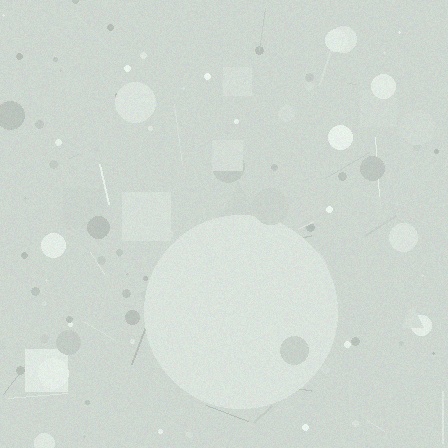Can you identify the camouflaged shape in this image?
The camouflaged shape is a circle.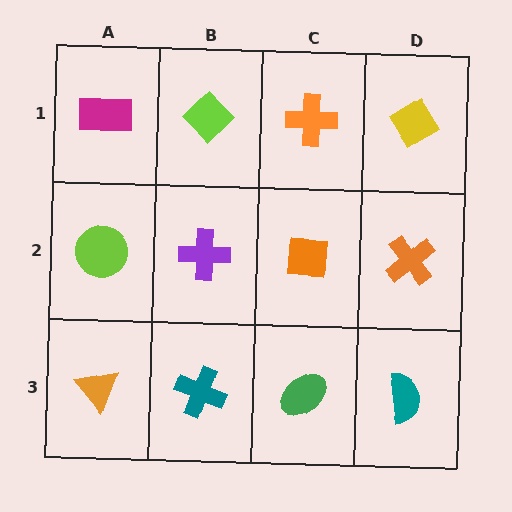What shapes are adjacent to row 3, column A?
A lime circle (row 2, column A), a teal cross (row 3, column B).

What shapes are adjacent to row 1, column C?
An orange square (row 2, column C), a lime diamond (row 1, column B), a yellow diamond (row 1, column D).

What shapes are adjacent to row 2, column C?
An orange cross (row 1, column C), a green ellipse (row 3, column C), a purple cross (row 2, column B), an orange cross (row 2, column D).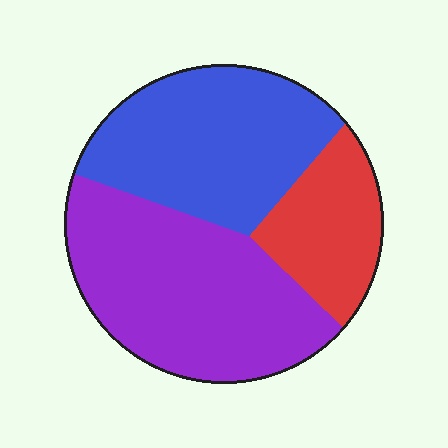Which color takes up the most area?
Purple, at roughly 45%.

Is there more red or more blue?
Blue.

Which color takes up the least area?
Red, at roughly 20%.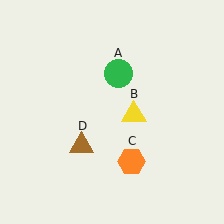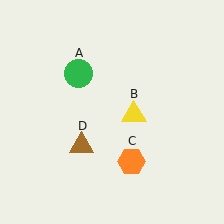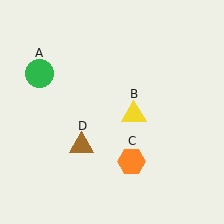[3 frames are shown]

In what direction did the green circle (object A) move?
The green circle (object A) moved left.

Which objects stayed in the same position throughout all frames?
Yellow triangle (object B) and orange hexagon (object C) and brown triangle (object D) remained stationary.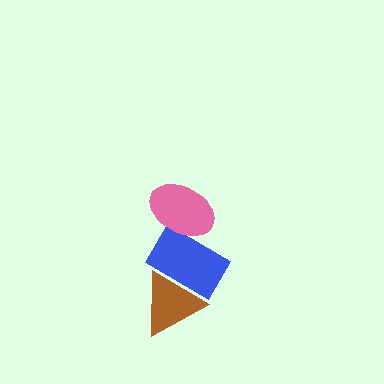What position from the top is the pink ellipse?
The pink ellipse is 1st from the top.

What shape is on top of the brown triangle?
The blue rectangle is on top of the brown triangle.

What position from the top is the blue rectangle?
The blue rectangle is 2nd from the top.